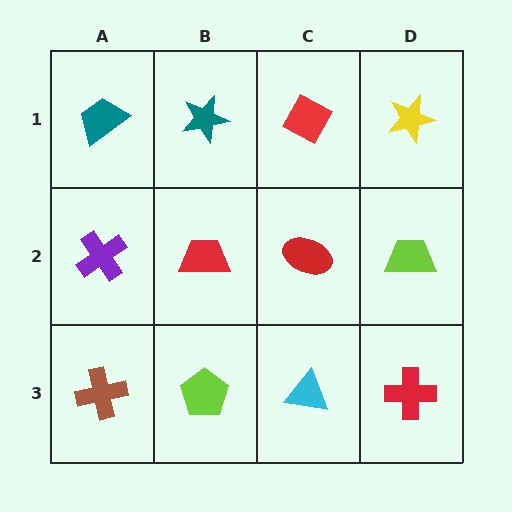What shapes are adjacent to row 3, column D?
A lime trapezoid (row 2, column D), a cyan triangle (row 3, column C).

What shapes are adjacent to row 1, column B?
A red trapezoid (row 2, column B), a teal trapezoid (row 1, column A), a red diamond (row 1, column C).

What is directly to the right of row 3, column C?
A red cross.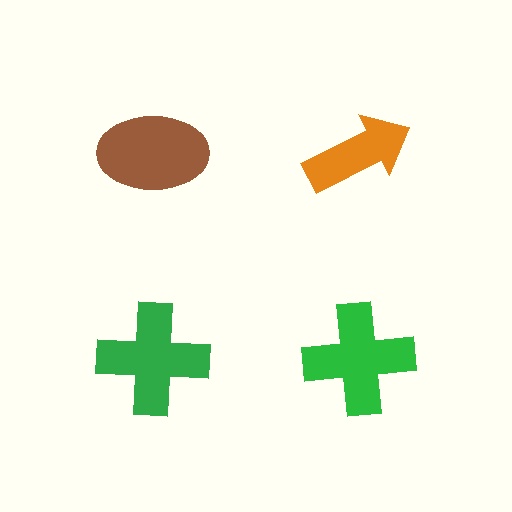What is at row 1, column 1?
A brown ellipse.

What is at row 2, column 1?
A green cross.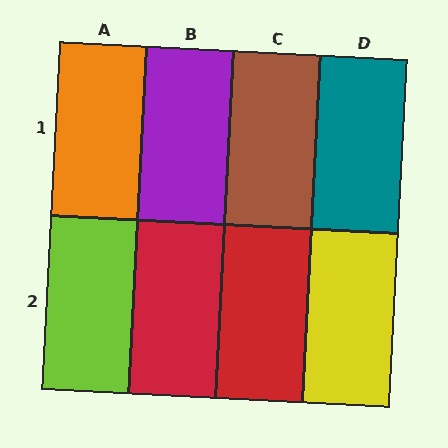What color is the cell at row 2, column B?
Red.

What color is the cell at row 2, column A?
Lime.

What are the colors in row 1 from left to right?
Orange, purple, brown, teal.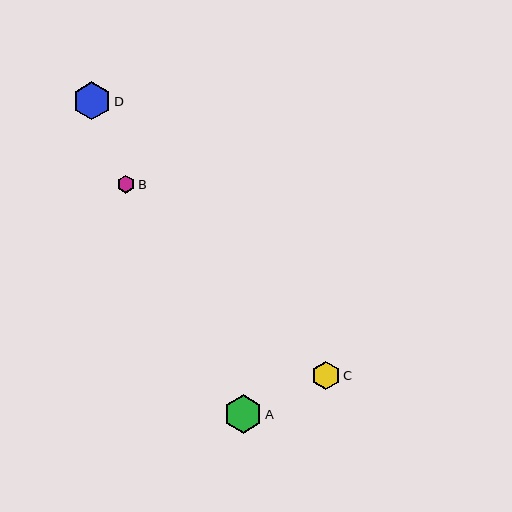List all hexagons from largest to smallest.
From largest to smallest: A, D, C, B.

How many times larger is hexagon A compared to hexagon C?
Hexagon A is approximately 1.3 times the size of hexagon C.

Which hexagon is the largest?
Hexagon A is the largest with a size of approximately 38 pixels.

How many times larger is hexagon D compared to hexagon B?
Hexagon D is approximately 2.2 times the size of hexagon B.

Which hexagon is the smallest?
Hexagon B is the smallest with a size of approximately 18 pixels.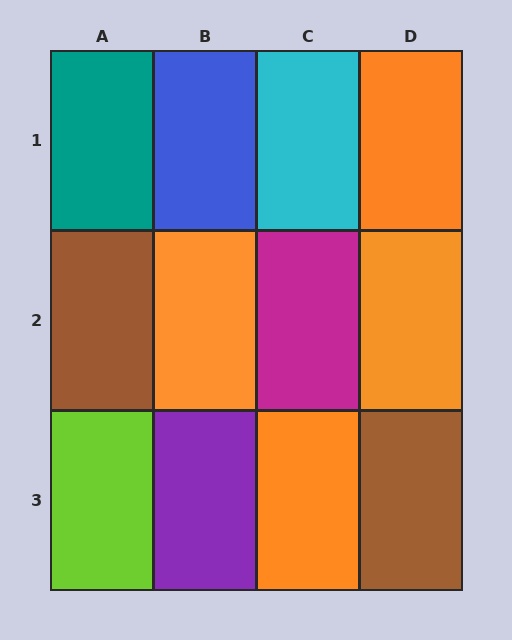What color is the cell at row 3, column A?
Lime.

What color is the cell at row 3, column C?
Orange.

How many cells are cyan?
1 cell is cyan.